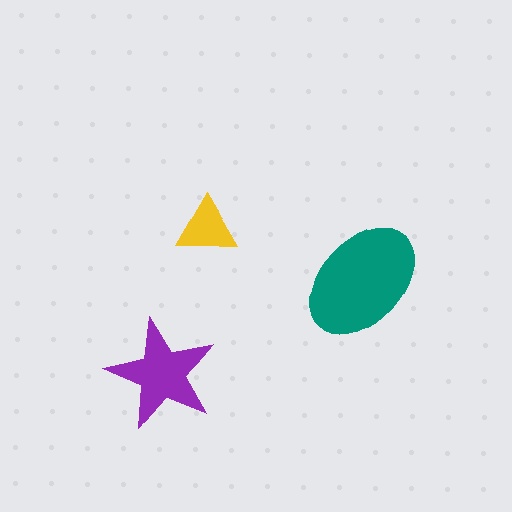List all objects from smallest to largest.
The yellow triangle, the purple star, the teal ellipse.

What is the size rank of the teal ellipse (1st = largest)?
1st.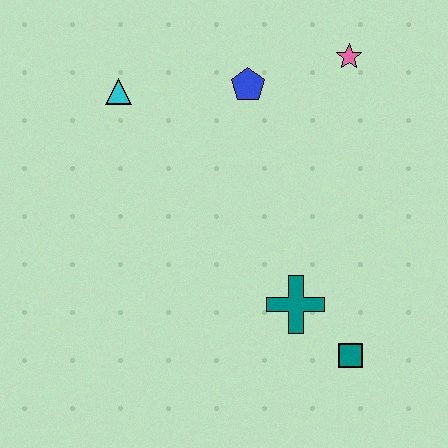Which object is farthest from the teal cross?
The cyan triangle is farthest from the teal cross.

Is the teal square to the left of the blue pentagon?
No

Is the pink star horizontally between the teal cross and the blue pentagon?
No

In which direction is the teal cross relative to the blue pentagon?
The teal cross is below the blue pentagon.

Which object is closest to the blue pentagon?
The pink star is closest to the blue pentagon.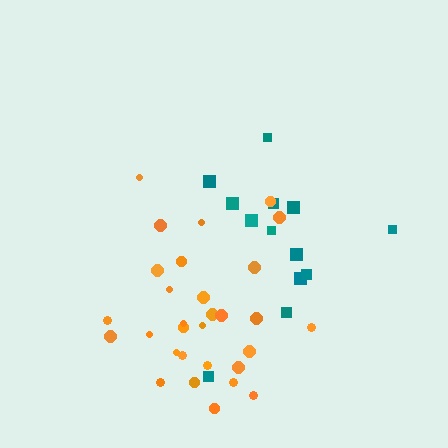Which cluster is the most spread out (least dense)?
Teal.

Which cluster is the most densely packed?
Orange.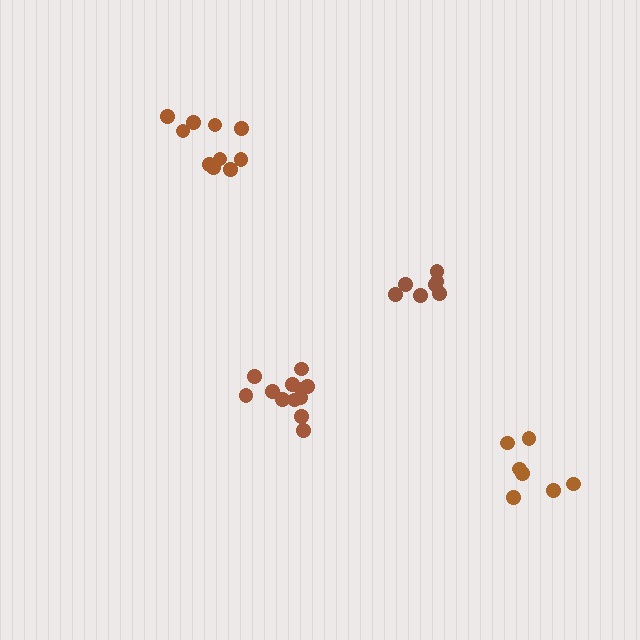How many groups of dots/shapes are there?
There are 4 groups.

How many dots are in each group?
Group 1: 12 dots, Group 2: 8 dots, Group 3: 7 dots, Group 4: 10 dots (37 total).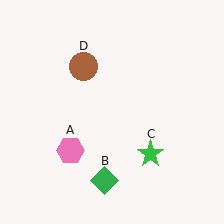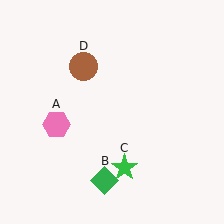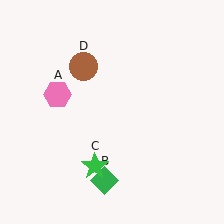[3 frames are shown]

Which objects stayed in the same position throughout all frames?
Green diamond (object B) and brown circle (object D) remained stationary.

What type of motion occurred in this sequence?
The pink hexagon (object A), green star (object C) rotated clockwise around the center of the scene.